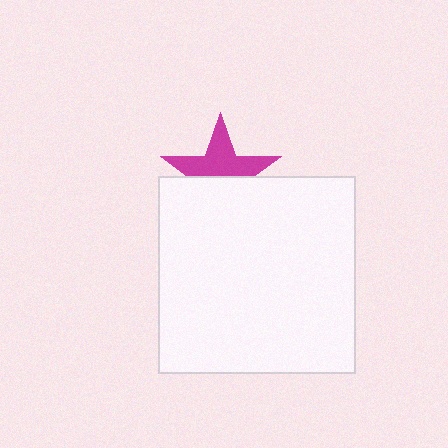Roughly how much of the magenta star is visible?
About half of it is visible (roughly 54%).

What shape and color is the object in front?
The object in front is a white square.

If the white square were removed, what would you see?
You would see the complete magenta star.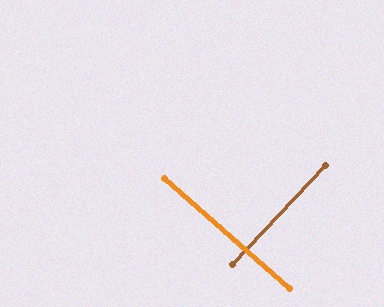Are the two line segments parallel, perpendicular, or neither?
Perpendicular — they meet at approximately 88°.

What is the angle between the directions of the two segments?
Approximately 88 degrees.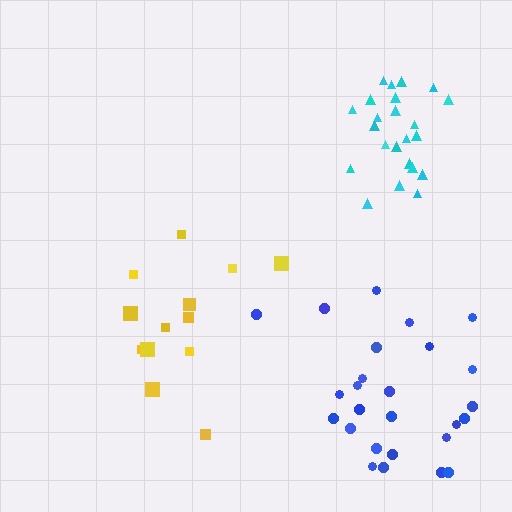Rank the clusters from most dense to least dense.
cyan, blue, yellow.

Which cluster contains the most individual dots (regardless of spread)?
Blue (26).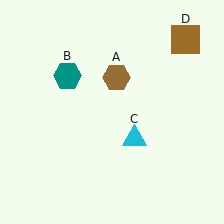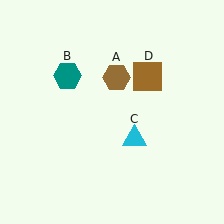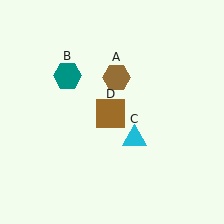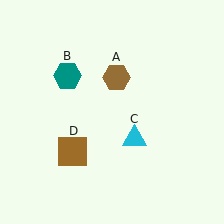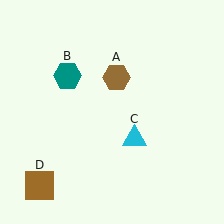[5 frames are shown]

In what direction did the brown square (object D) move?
The brown square (object D) moved down and to the left.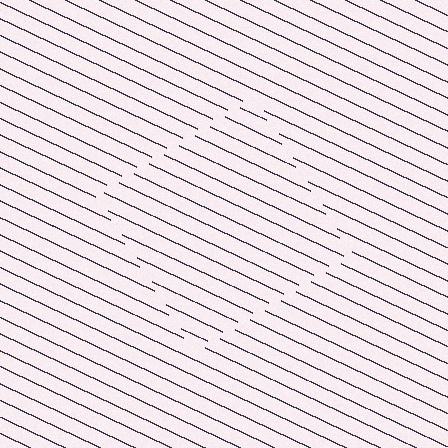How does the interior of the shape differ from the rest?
The interior of the shape contains the same grating, shifted by half a period — the contour is defined by the phase discontinuity where line-ends from the inner and outer gratings abut.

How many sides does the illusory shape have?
4 sides — the line-ends trace a square.